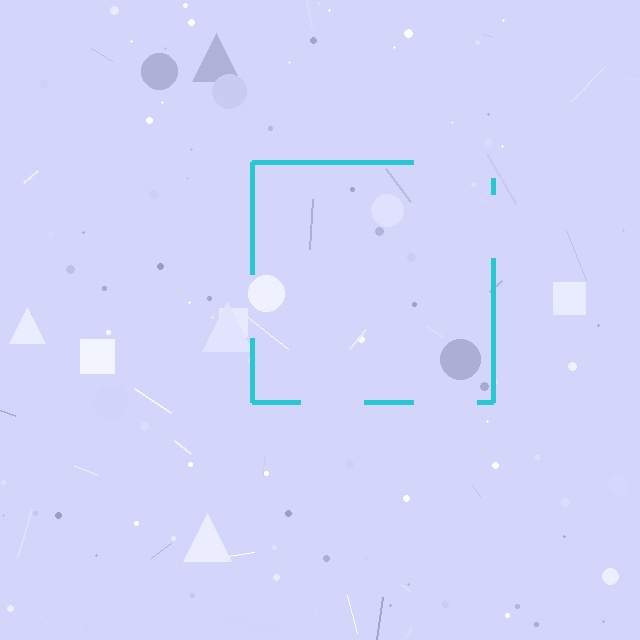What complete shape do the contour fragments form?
The contour fragments form a square.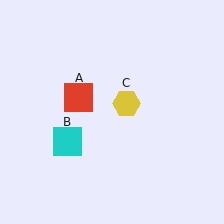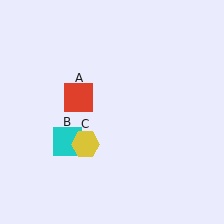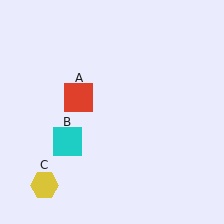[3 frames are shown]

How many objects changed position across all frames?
1 object changed position: yellow hexagon (object C).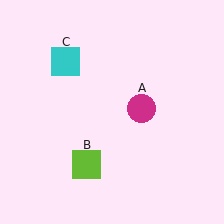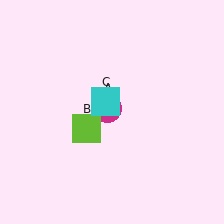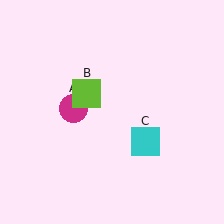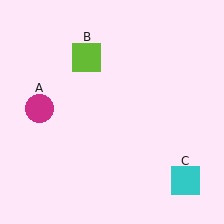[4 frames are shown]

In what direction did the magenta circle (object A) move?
The magenta circle (object A) moved left.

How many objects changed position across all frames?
3 objects changed position: magenta circle (object A), lime square (object B), cyan square (object C).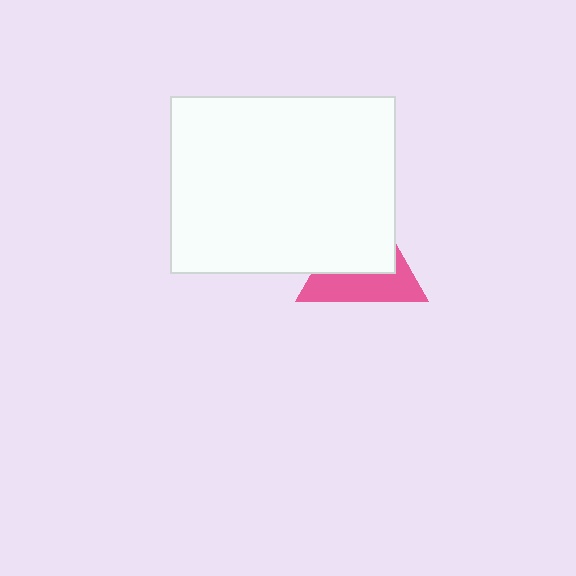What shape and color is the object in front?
The object in front is a white rectangle.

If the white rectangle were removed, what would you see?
You would see the complete pink triangle.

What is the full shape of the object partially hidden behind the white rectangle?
The partially hidden object is a pink triangle.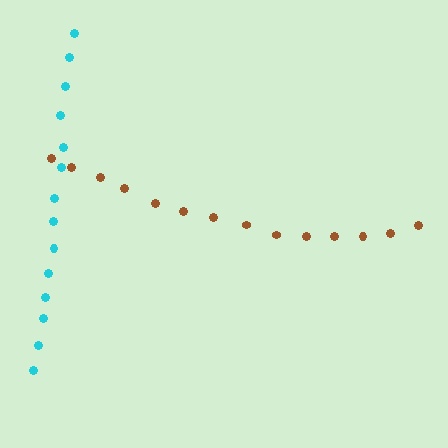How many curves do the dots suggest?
There are 2 distinct paths.